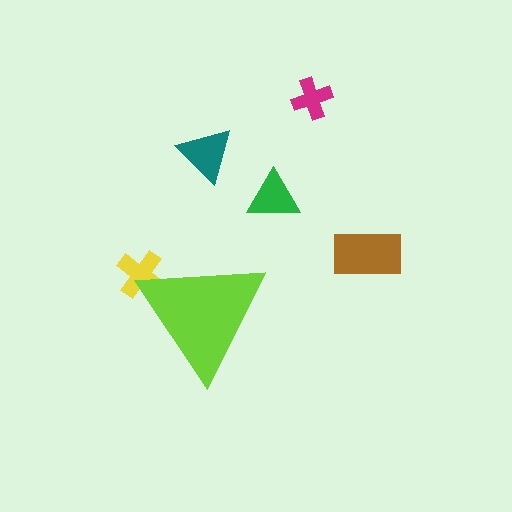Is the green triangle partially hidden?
No, the green triangle is fully visible.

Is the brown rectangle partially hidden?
No, the brown rectangle is fully visible.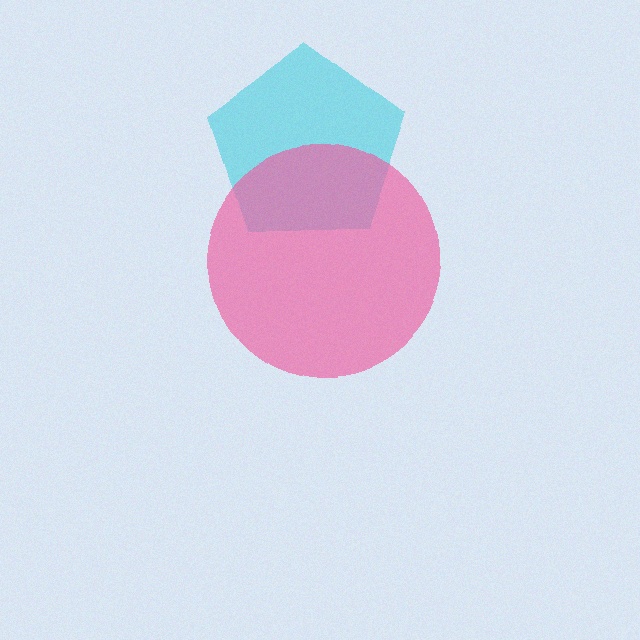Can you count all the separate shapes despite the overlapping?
Yes, there are 2 separate shapes.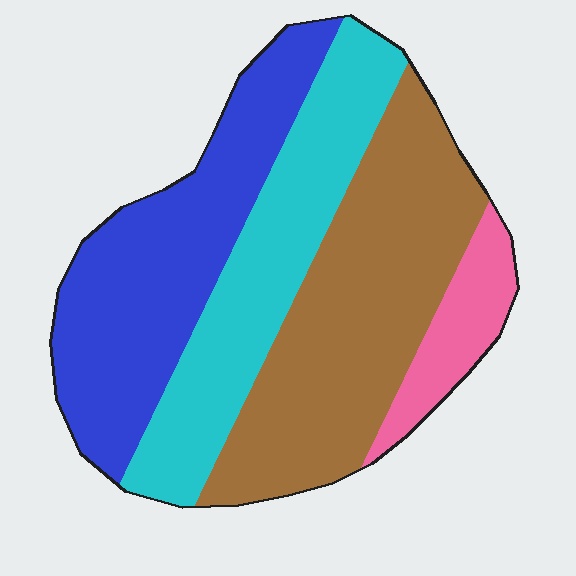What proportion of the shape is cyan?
Cyan takes up about one quarter (1/4) of the shape.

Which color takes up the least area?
Pink, at roughly 10%.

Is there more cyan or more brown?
Brown.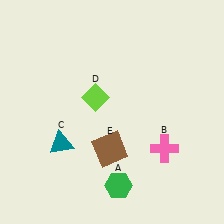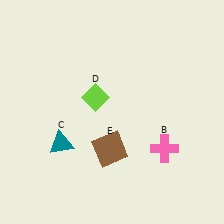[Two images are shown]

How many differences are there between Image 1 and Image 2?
There is 1 difference between the two images.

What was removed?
The green hexagon (A) was removed in Image 2.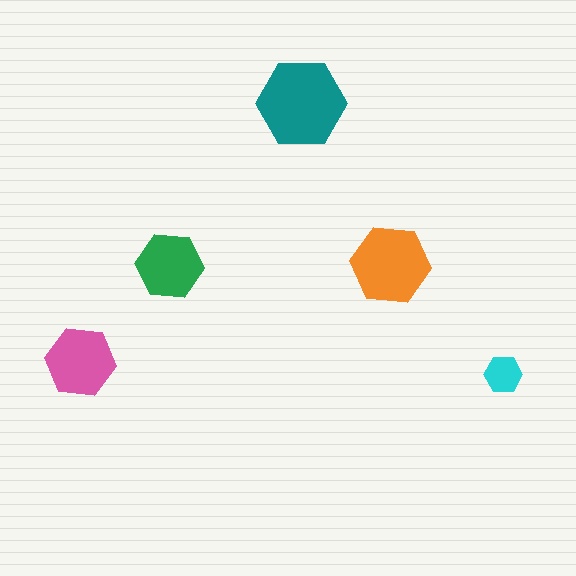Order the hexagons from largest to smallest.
the teal one, the orange one, the pink one, the green one, the cyan one.